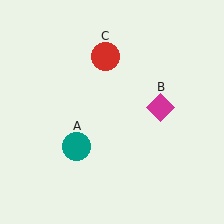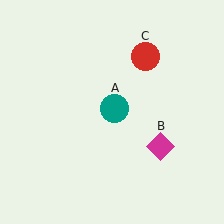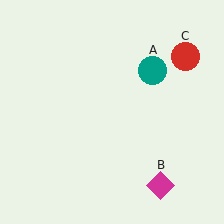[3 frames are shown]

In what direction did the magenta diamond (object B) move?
The magenta diamond (object B) moved down.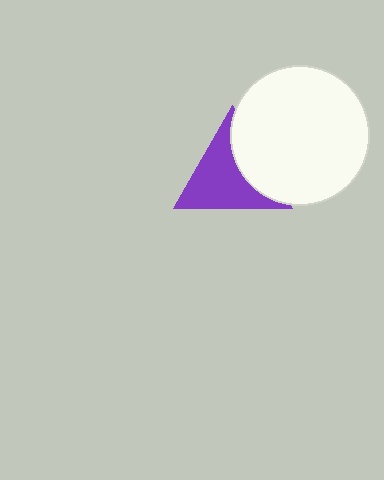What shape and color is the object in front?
The object in front is a white circle.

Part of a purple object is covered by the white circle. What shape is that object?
It is a triangle.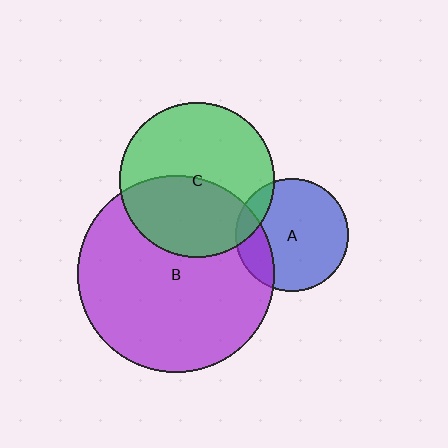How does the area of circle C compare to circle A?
Approximately 1.9 times.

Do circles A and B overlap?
Yes.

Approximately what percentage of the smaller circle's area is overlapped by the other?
Approximately 20%.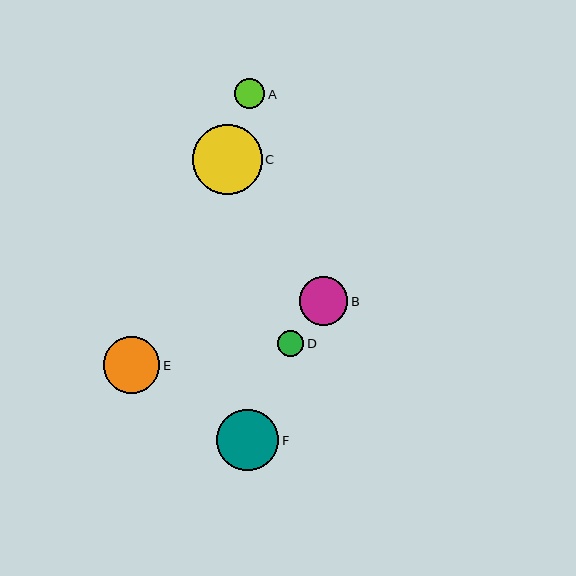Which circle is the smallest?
Circle D is the smallest with a size of approximately 26 pixels.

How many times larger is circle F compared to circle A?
Circle F is approximately 2.0 times the size of circle A.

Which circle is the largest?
Circle C is the largest with a size of approximately 70 pixels.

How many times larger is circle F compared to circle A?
Circle F is approximately 2.0 times the size of circle A.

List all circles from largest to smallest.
From largest to smallest: C, F, E, B, A, D.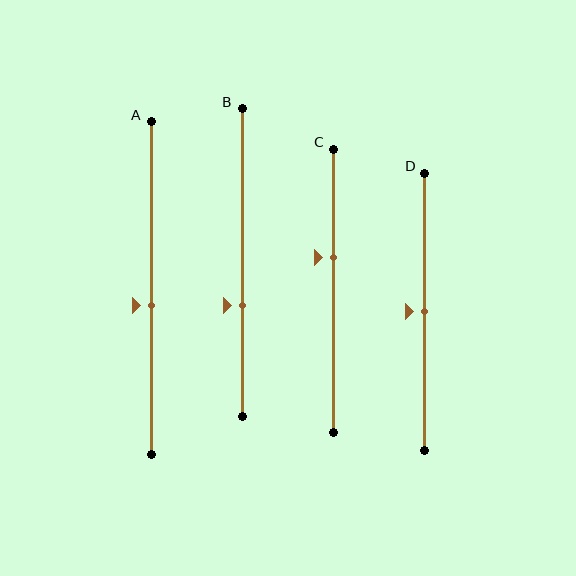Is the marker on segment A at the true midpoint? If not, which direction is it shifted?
No, the marker on segment A is shifted downward by about 5% of the segment length.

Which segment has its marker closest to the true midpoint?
Segment D has its marker closest to the true midpoint.